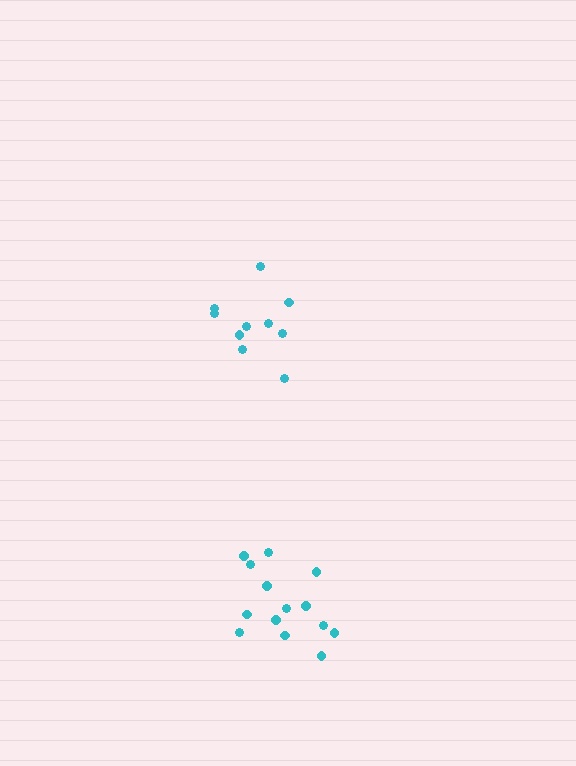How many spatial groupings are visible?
There are 2 spatial groupings.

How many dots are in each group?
Group 1: 14 dots, Group 2: 10 dots (24 total).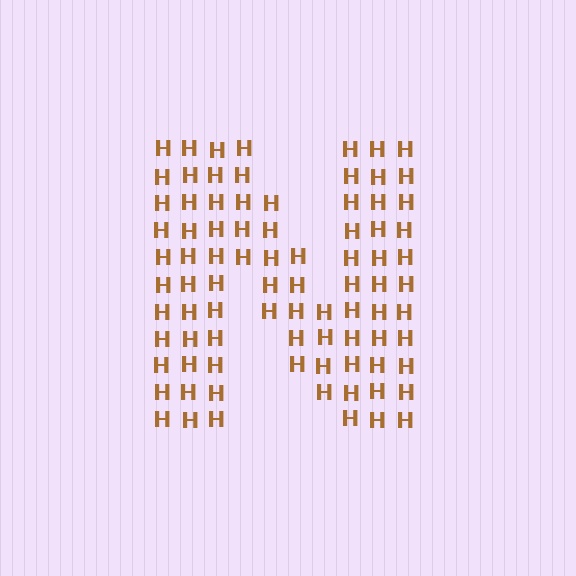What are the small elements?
The small elements are letter H's.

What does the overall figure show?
The overall figure shows the letter N.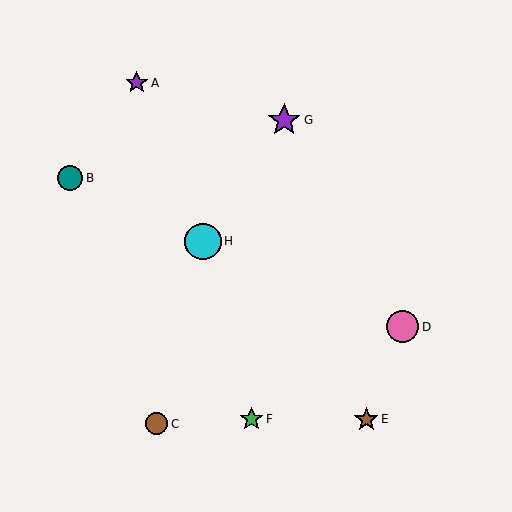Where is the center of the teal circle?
The center of the teal circle is at (70, 178).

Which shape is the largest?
The cyan circle (labeled H) is the largest.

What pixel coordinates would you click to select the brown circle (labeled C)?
Click at (157, 424) to select the brown circle C.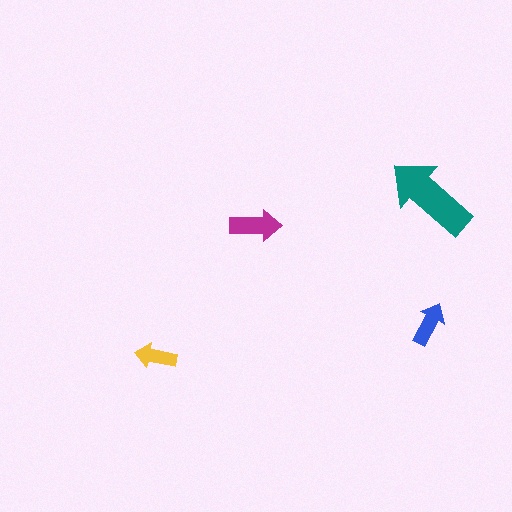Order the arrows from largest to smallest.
the teal one, the magenta one, the blue one, the yellow one.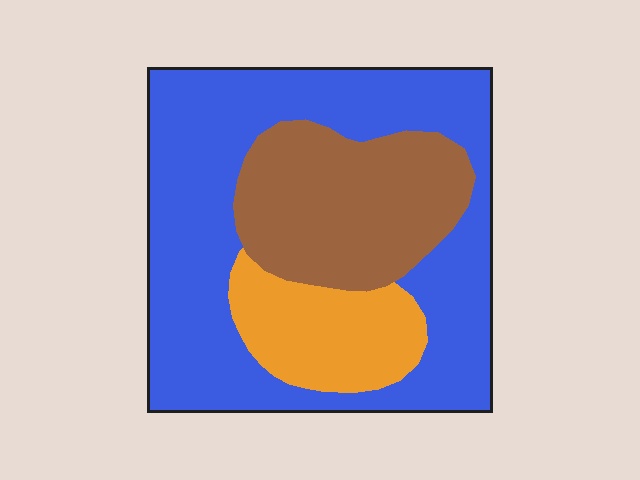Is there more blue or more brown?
Blue.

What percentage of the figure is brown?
Brown covers 27% of the figure.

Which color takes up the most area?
Blue, at roughly 60%.